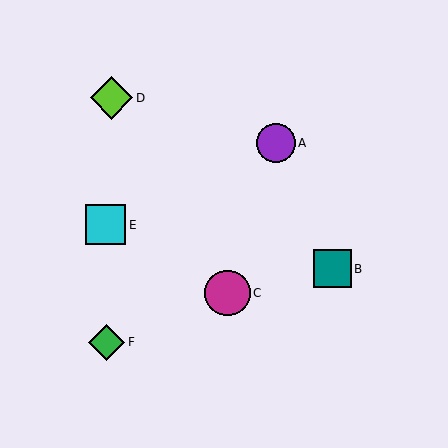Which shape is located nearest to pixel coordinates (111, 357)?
The green diamond (labeled F) at (107, 342) is nearest to that location.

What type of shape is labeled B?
Shape B is a teal square.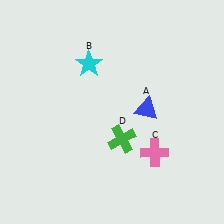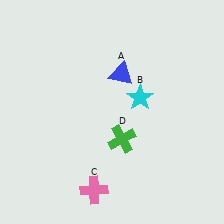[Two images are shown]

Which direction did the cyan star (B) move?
The cyan star (B) moved right.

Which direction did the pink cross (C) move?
The pink cross (C) moved left.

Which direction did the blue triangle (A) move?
The blue triangle (A) moved up.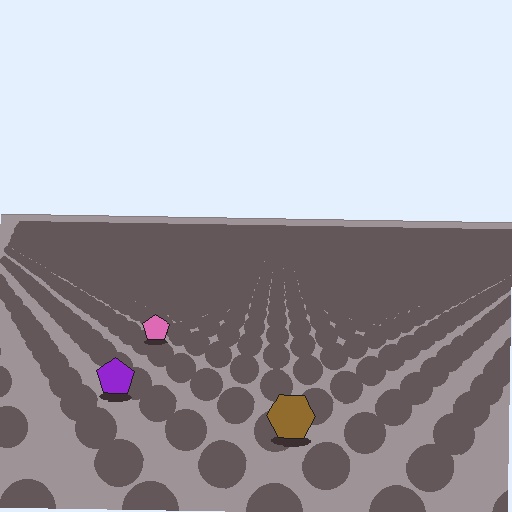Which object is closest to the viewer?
The brown hexagon is closest. The texture marks near it are larger and more spread out.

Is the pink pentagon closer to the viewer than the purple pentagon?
No. The purple pentagon is closer — you can tell from the texture gradient: the ground texture is coarser near it.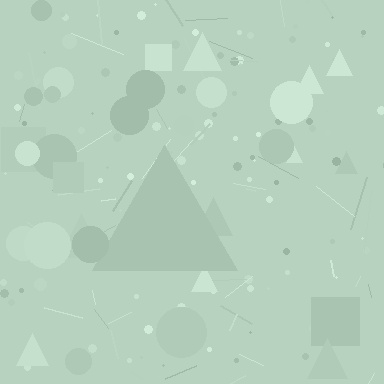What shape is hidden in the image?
A triangle is hidden in the image.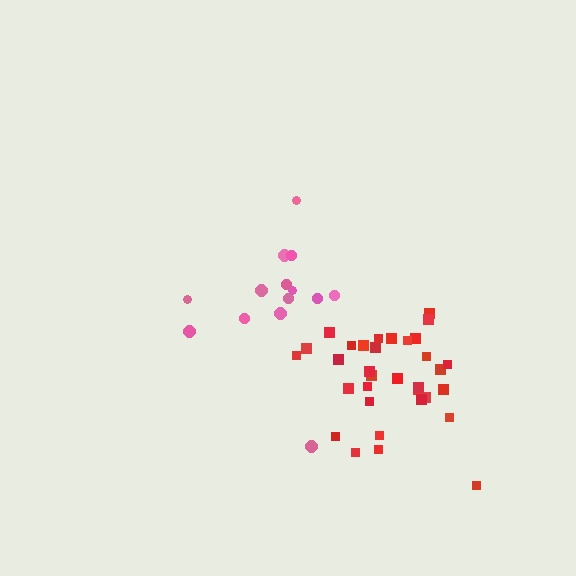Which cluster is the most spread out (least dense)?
Pink.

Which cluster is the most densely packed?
Red.